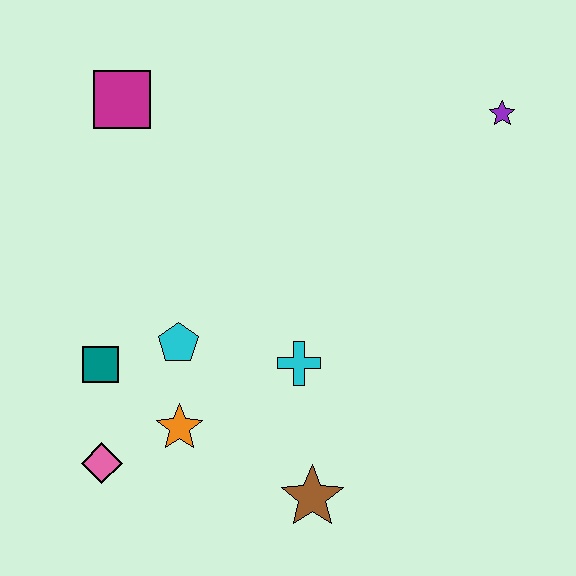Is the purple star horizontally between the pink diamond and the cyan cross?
No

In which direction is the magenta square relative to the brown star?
The magenta square is above the brown star.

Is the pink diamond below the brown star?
No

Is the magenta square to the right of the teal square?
Yes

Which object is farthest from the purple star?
The pink diamond is farthest from the purple star.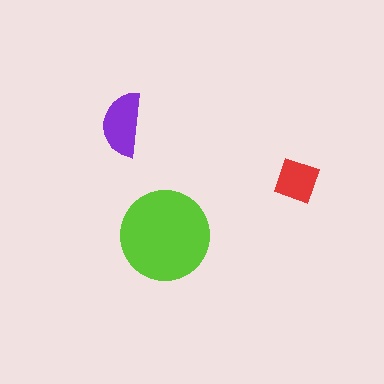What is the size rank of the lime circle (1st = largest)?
1st.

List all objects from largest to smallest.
The lime circle, the purple semicircle, the red diamond.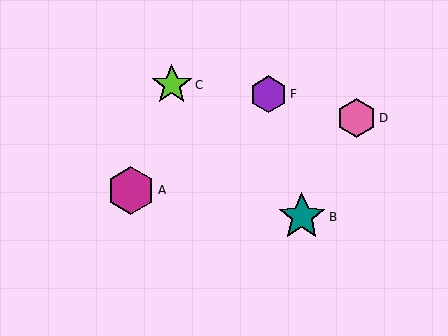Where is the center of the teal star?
The center of the teal star is at (302, 217).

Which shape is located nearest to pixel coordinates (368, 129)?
The pink hexagon (labeled D) at (356, 118) is nearest to that location.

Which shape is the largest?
The magenta hexagon (labeled A) is the largest.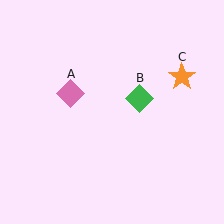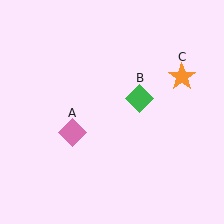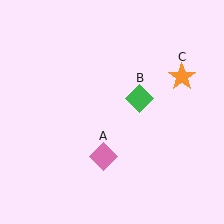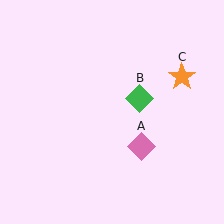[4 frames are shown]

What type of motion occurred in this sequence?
The pink diamond (object A) rotated counterclockwise around the center of the scene.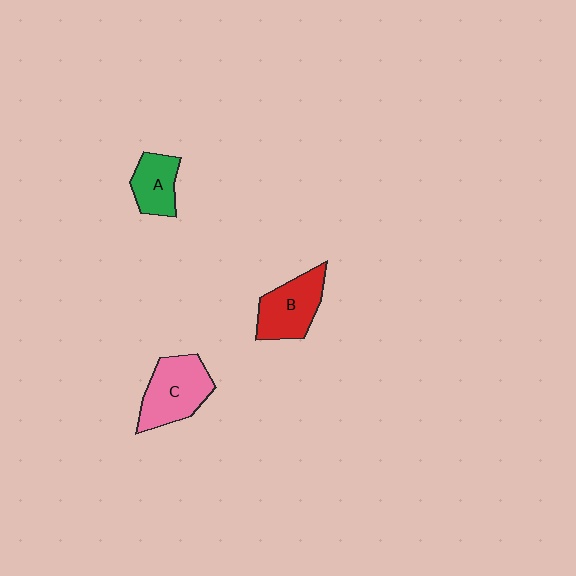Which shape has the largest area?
Shape C (pink).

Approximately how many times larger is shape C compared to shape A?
Approximately 1.6 times.